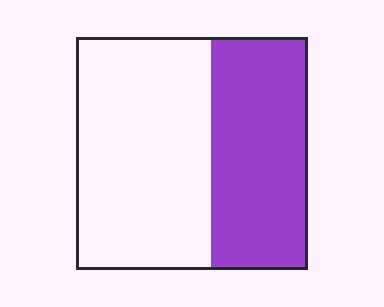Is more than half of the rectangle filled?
No.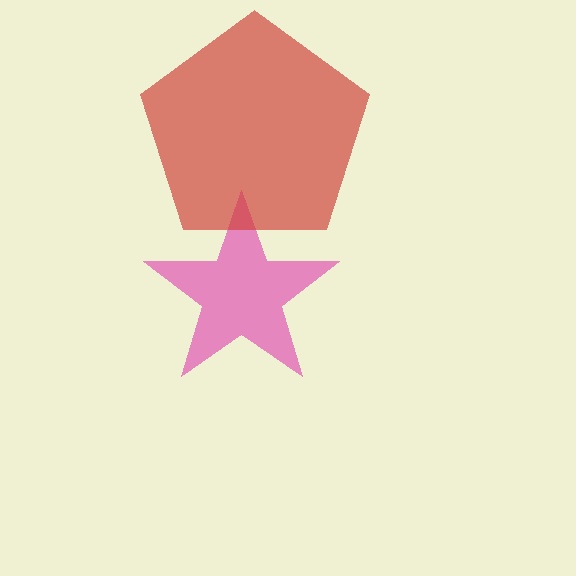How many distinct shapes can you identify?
There are 2 distinct shapes: a pink star, a red pentagon.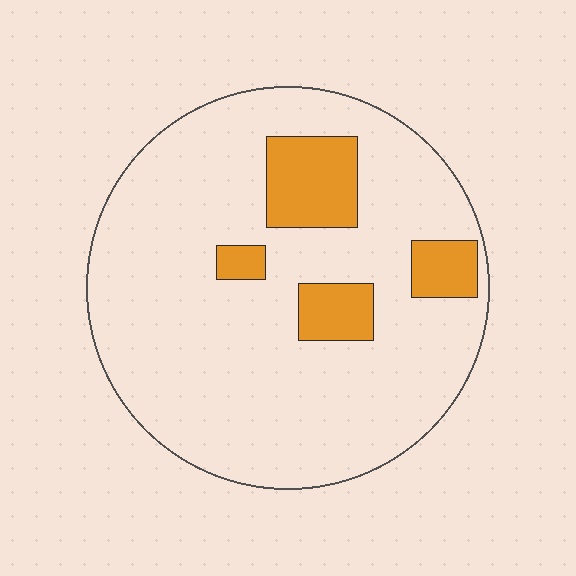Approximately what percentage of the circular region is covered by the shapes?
Approximately 15%.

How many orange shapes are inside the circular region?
4.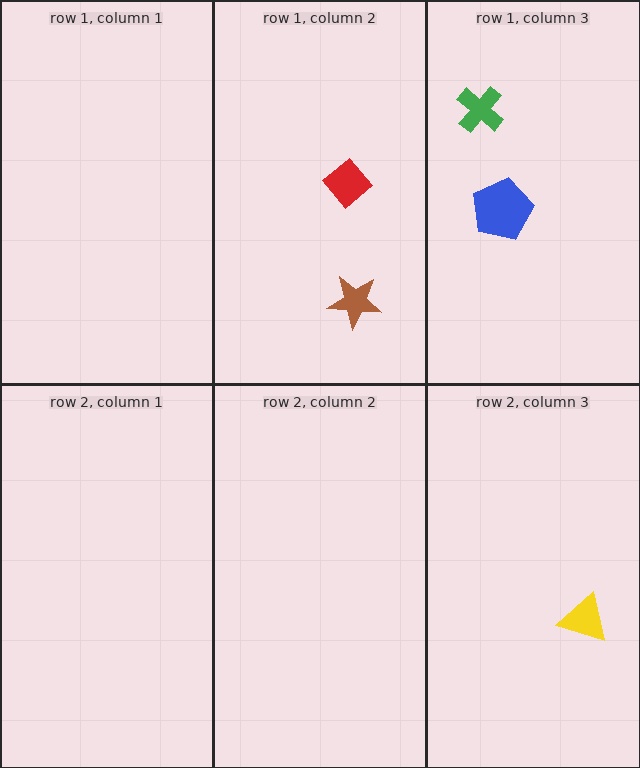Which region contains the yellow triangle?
The row 2, column 3 region.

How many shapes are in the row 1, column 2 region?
2.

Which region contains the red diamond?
The row 1, column 2 region.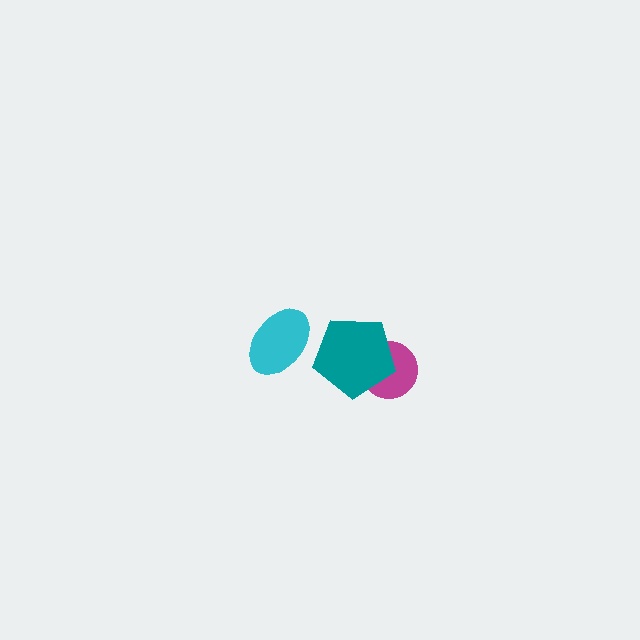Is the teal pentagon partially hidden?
No, no other shape covers it.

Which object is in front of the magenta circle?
The teal pentagon is in front of the magenta circle.